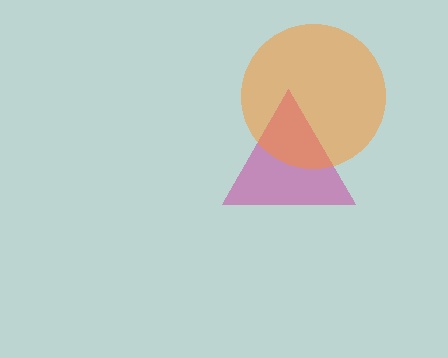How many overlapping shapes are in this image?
There are 2 overlapping shapes in the image.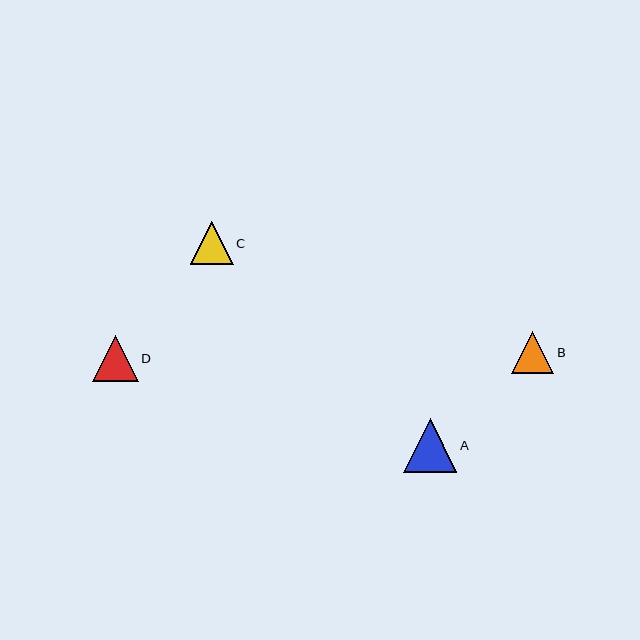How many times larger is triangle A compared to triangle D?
Triangle A is approximately 1.2 times the size of triangle D.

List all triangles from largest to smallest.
From largest to smallest: A, D, C, B.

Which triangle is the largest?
Triangle A is the largest with a size of approximately 53 pixels.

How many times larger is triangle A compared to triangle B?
Triangle A is approximately 1.3 times the size of triangle B.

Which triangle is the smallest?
Triangle B is the smallest with a size of approximately 42 pixels.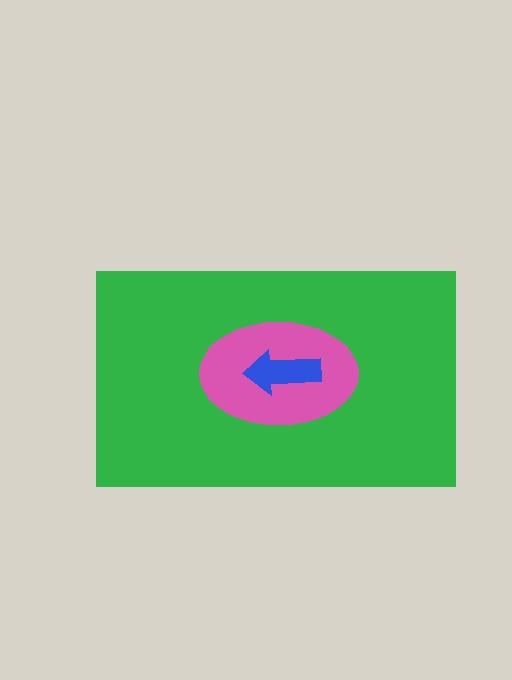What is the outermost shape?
The green rectangle.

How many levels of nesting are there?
3.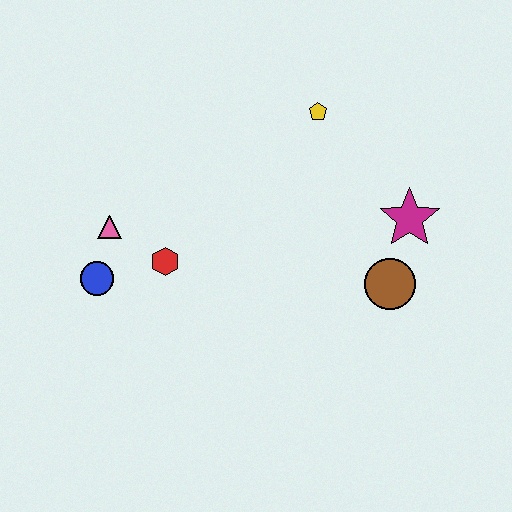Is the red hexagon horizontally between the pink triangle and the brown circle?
Yes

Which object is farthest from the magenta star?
The blue circle is farthest from the magenta star.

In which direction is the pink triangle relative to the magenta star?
The pink triangle is to the left of the magenta star.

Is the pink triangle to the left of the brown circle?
Yes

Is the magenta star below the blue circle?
No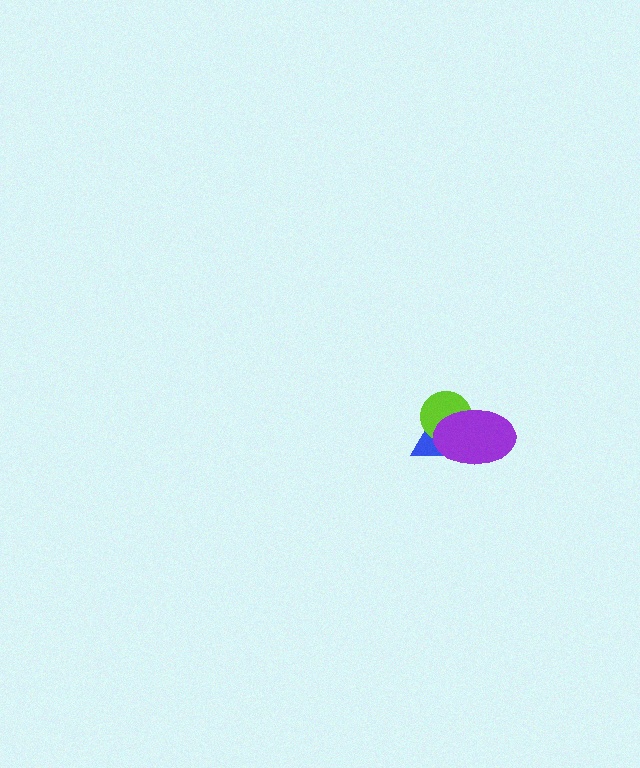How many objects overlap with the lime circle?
2 objects overlap with the lime circle.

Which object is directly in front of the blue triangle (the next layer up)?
The lime circle is directly in front of the blue triangle.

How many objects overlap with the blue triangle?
2 objects overlap with the blue triangle.